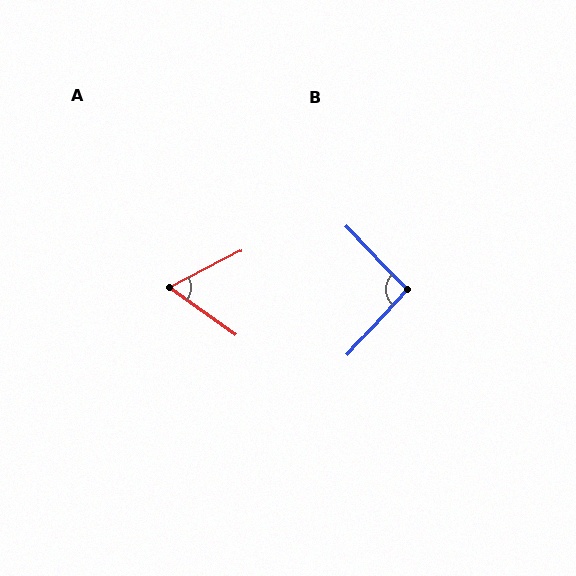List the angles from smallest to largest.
A (63°), B (93°).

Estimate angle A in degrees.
Approximately 63 degrees.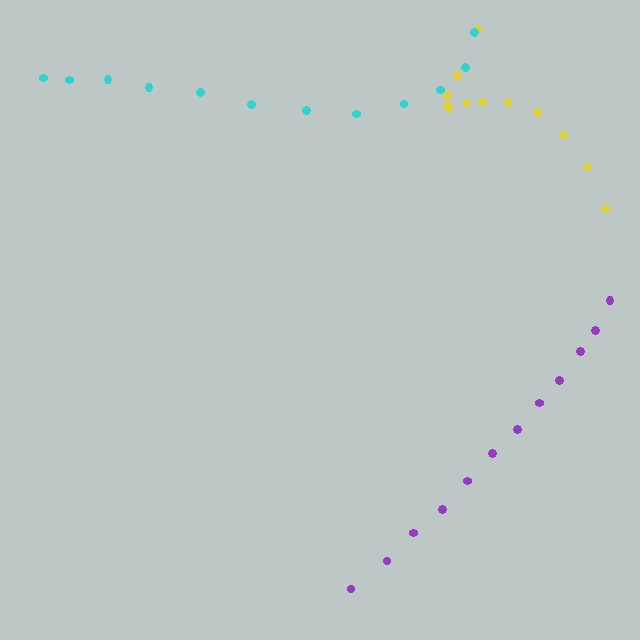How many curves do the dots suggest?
There are 3 distinct paths.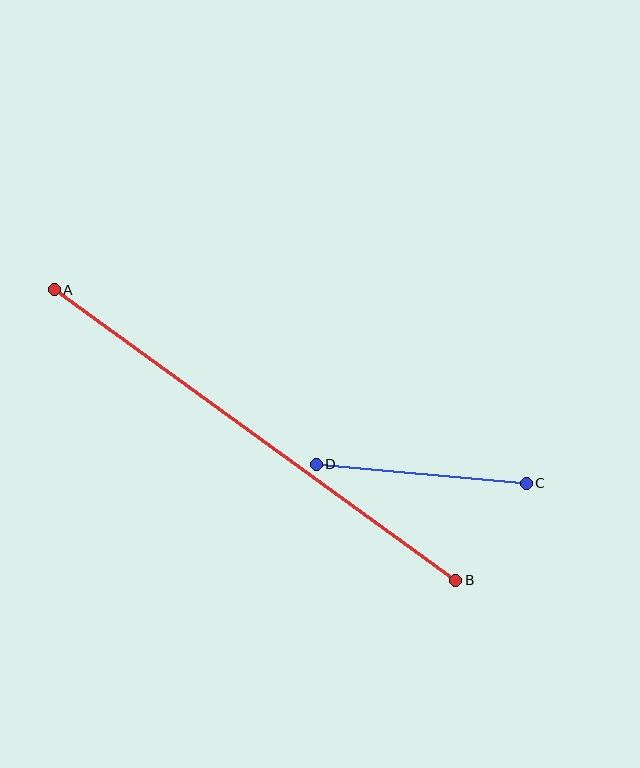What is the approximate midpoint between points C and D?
The midpoint is at approximately (421, 474) pixels.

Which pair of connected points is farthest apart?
Points A and B are farthest apart.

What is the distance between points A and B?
The distance is approximately 495 pixels.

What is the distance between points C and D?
The distance is approximately 211 pixels.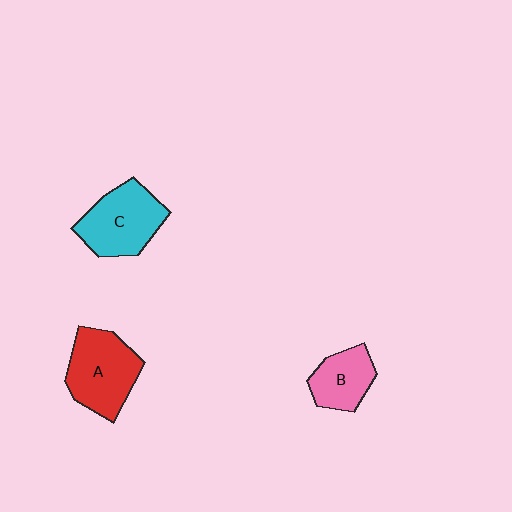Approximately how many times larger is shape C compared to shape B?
Approximately 1.5 times.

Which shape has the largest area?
Shape A (red).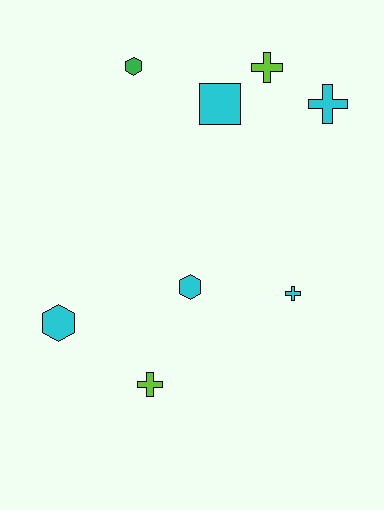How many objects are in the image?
There are 8 objects.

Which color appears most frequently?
Cyan, with 5 objects.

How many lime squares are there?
There are no lime squares.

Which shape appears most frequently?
Cross, with 4 objects.